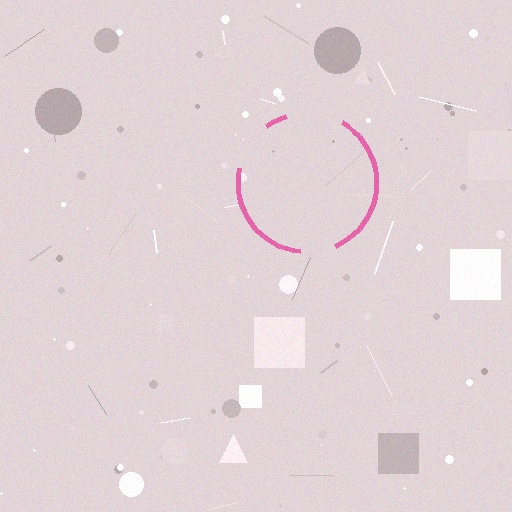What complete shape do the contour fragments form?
The contour fragments form a circle.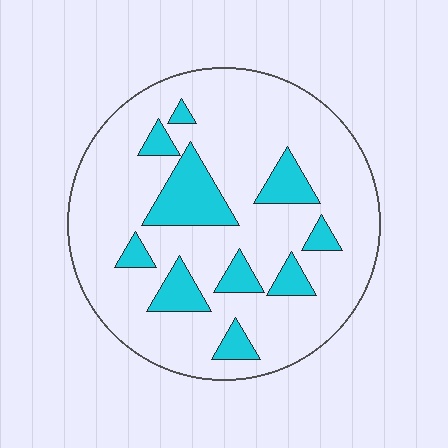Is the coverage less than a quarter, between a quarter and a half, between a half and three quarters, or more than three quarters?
Less than a quarter.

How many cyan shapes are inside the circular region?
10.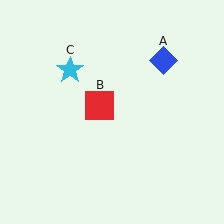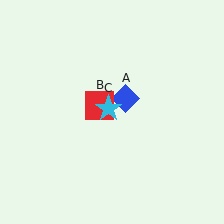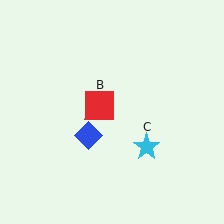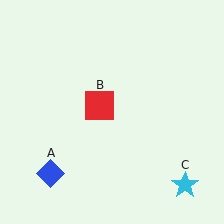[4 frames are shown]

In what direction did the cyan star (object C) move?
The cyan star (object C) moved down and to the right.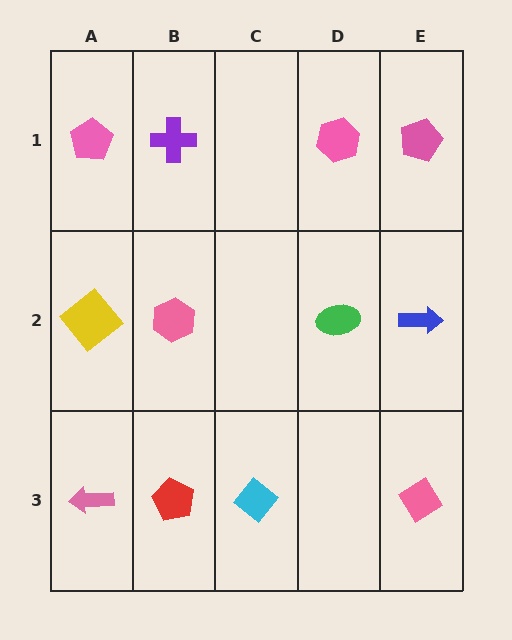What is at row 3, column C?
A cyan diamond.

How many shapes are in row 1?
4 shapes.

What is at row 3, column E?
A pink diamond.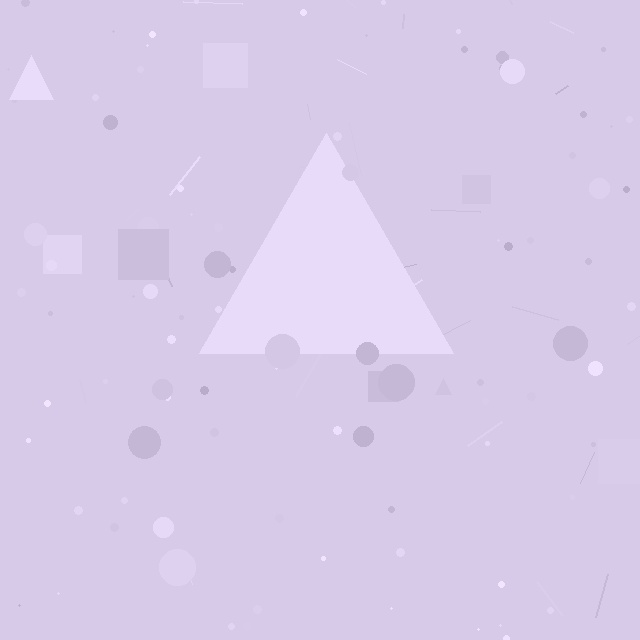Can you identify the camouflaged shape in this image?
The camouflaged shape is a triangle.